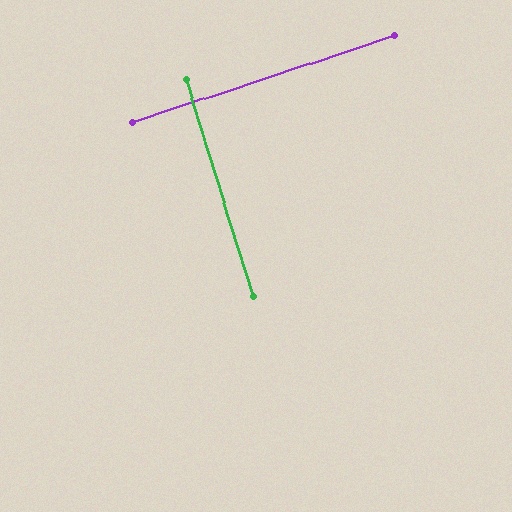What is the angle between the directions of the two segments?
Approximately 89 degrees.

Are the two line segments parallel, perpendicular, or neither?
Perpendicular — they meet at approximately 89°.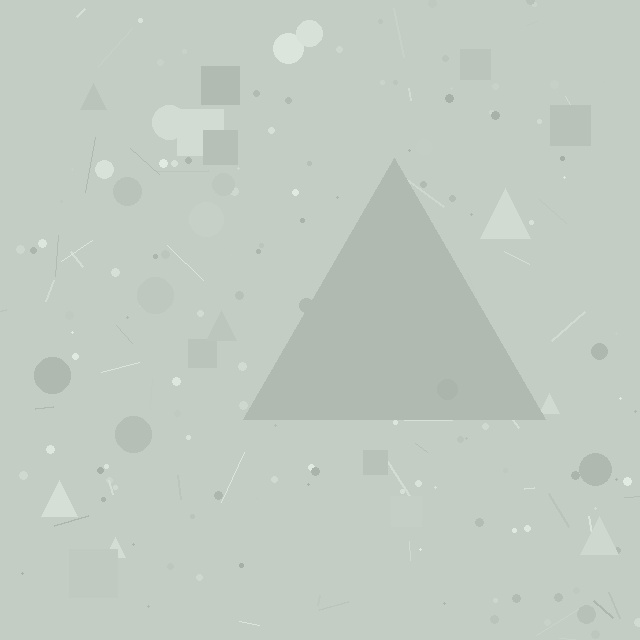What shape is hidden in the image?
A triangle is hidden in the image.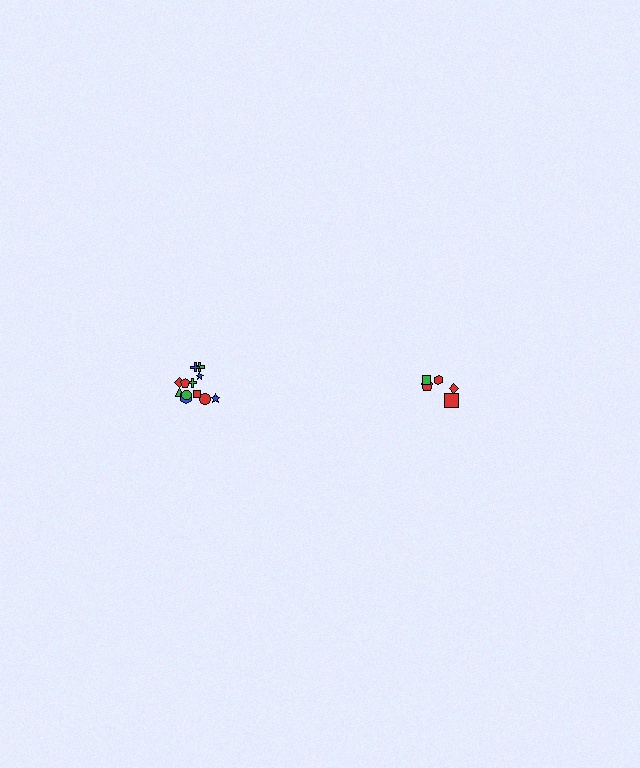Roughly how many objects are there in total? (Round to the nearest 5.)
Roughly 15 objects in total.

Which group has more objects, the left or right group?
The left group.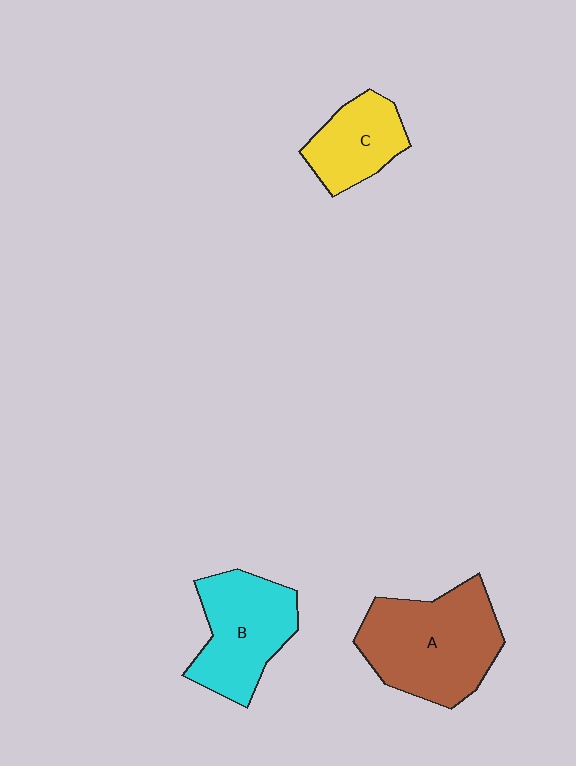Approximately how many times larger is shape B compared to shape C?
Approximately 1.4 times.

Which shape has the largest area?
Shape A (brown).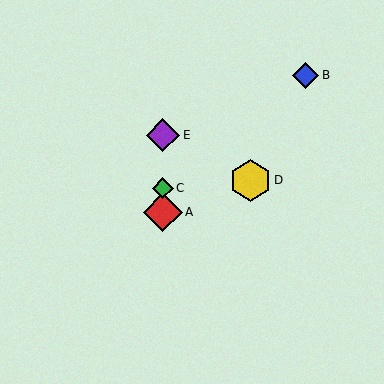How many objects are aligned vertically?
3 objects (A, C, E) are aligned vertically.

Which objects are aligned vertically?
Objects A, C, E are aligned vertically.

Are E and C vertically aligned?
Yes, both are at x≈163.